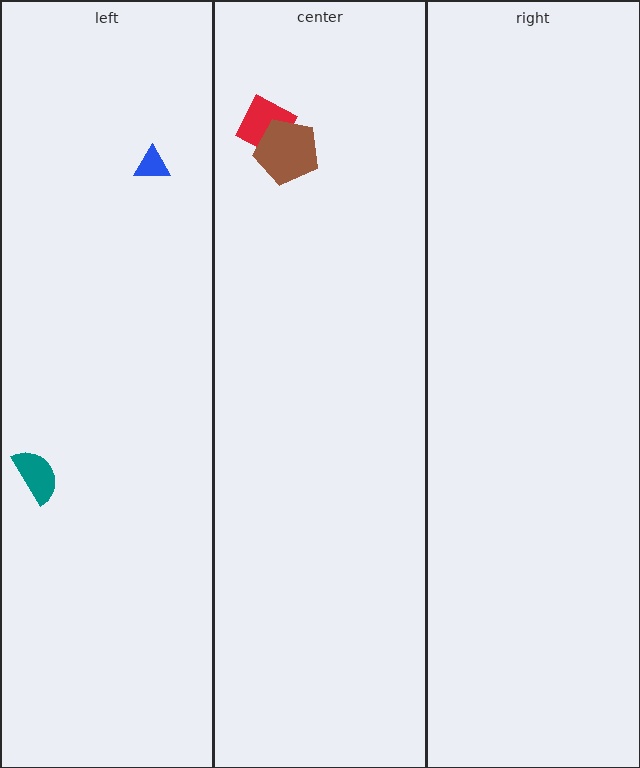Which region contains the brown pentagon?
The center region.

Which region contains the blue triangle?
The left region.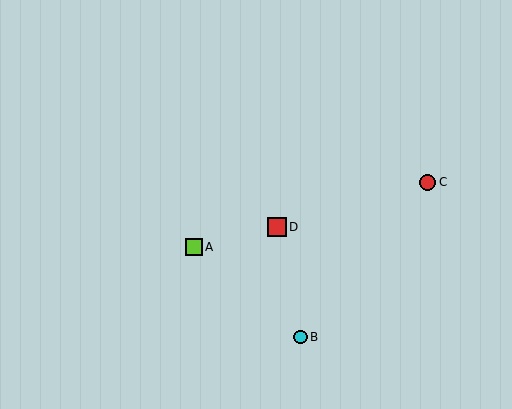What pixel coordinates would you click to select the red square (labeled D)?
Click at (277, 227) to select the red square D.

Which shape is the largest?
The red square (labeled D) is the largest.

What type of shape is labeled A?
Shape A is a lime square.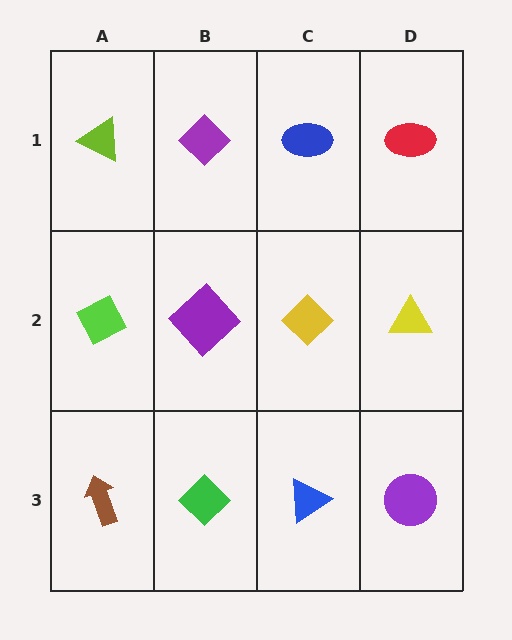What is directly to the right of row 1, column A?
A purple diamond.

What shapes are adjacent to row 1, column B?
A purple diamond (row 2, column B), a lime triangle (row 1, column A), a blue ellipse (row 1, column C).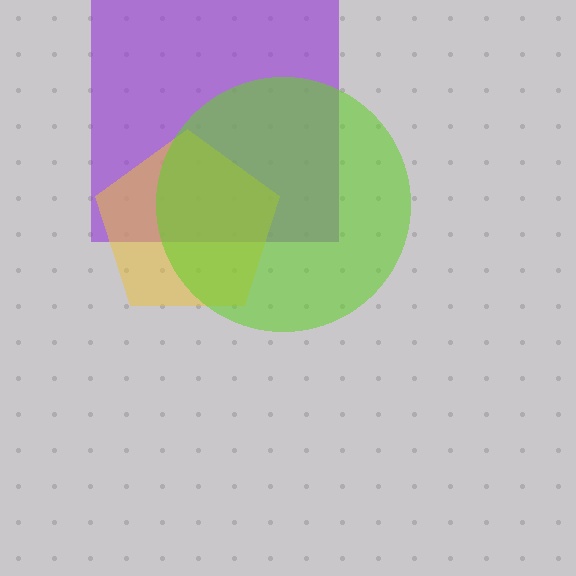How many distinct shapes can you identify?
There are 3 distinct shapes: a purple square, a yellow pentagon, a lime circle.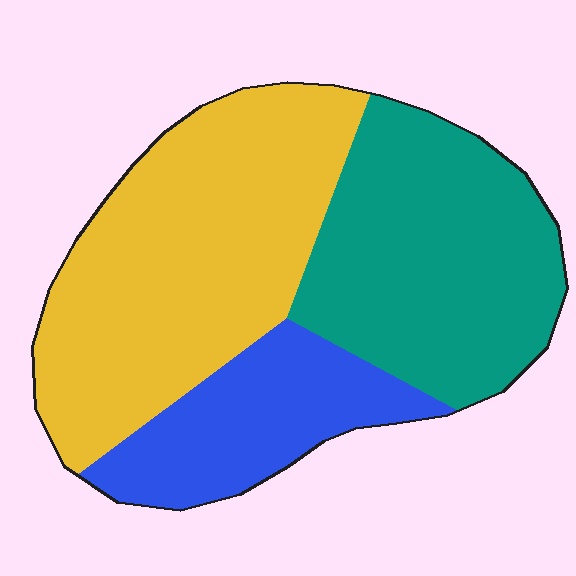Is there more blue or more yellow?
Yellow.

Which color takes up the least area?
Blue, at roughly 20%.